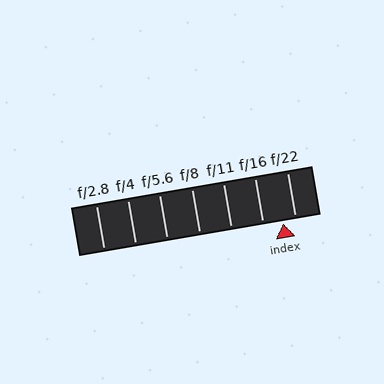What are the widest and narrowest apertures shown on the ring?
The widest aperture shown is f/2.8 and the narrowest is f/22.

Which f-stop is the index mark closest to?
The index mark is closest to f/22.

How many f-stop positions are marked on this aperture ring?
There are 7 f-stop positions marked.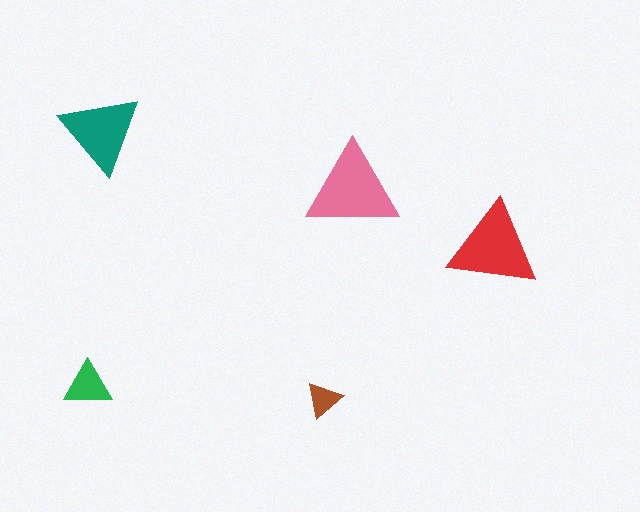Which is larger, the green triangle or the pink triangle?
The pink one.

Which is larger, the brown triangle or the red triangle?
The red one.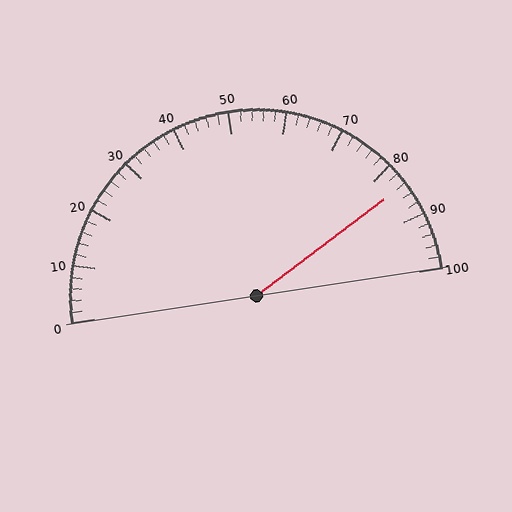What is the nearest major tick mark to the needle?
The nearest major tick mark is 80.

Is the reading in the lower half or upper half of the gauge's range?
The reading is in the upper half of the range (0 to 100).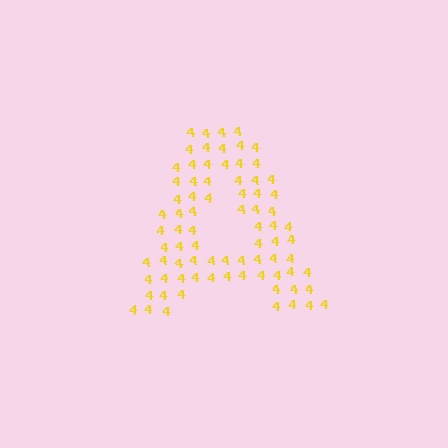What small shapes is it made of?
It is made of small digit 4's.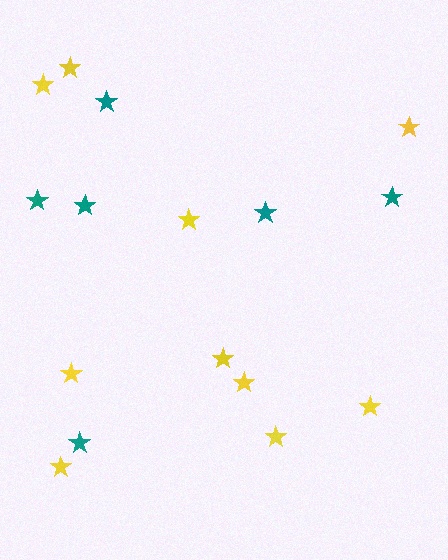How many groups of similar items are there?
There are 2 groups: one group of yellow stars (10) and one group of teal stars (6).